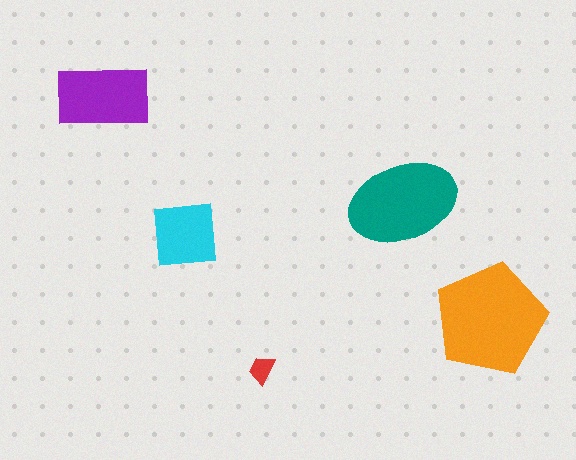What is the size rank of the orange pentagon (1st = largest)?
1st.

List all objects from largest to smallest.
The orange pentagon, the teal ellipse, the purple rectangle, the cyan square, the red trapezoid.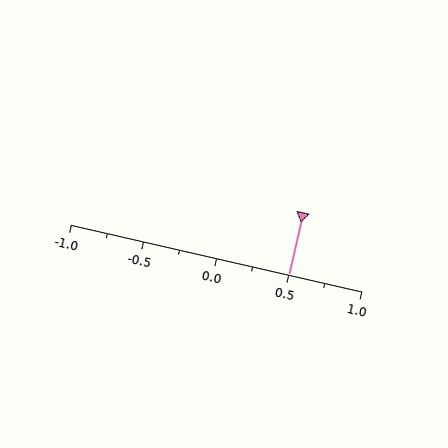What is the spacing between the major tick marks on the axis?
The major ticks are spaced 0.5 apart.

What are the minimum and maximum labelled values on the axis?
The axis runs from -1.0 to 1.0.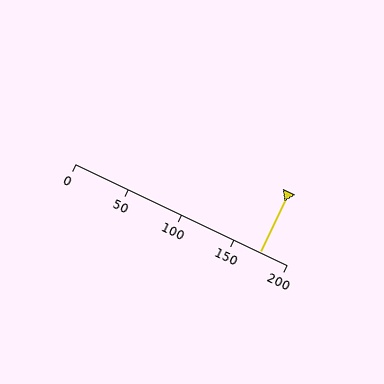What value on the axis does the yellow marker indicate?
The marker indicates approximately 175.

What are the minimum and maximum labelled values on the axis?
The axis runs from 0 to 200.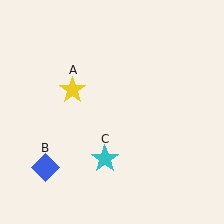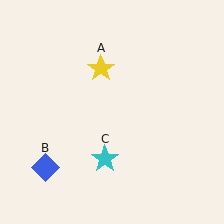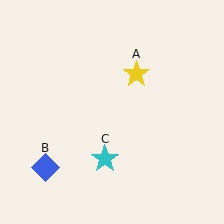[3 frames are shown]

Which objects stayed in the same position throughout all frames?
Blue diamond (object B) and cyan star (object C) remained stationary.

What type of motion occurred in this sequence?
The yellow star (object A) rotated clockwise around the center of the scene.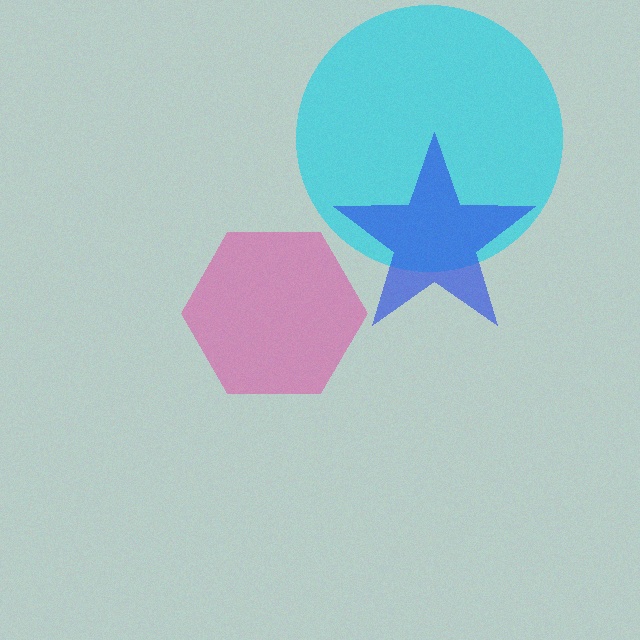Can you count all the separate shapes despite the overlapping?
Yes, there are 3 separate shapes.